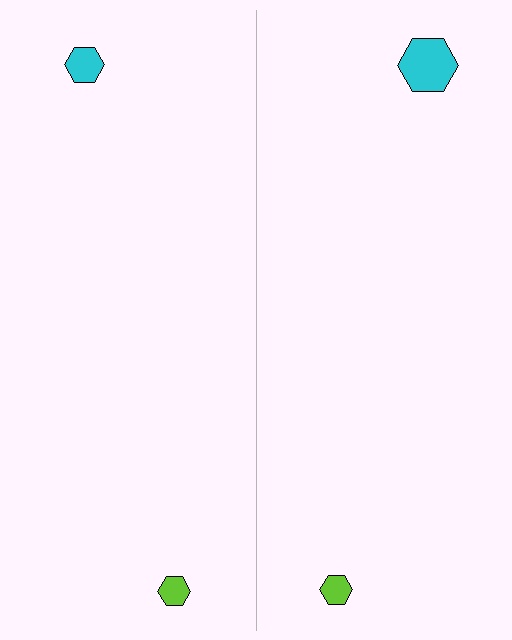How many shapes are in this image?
There are 4 shapes in this image.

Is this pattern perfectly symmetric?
No, the pattern is not perfectly symmetric. The cyan hexagon on the right side has a different size than its mirror counterpart.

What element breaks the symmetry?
The cyan hexagon on the right side has a different size than its mirror counterpart.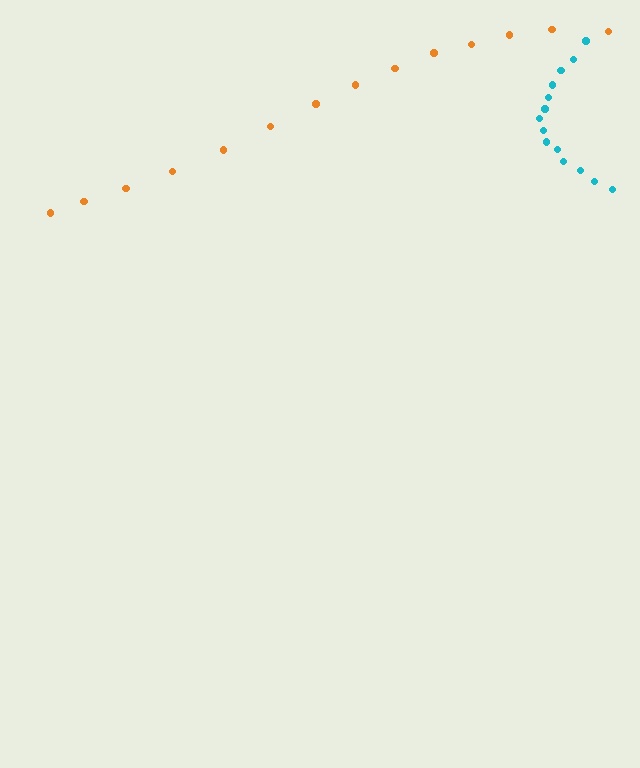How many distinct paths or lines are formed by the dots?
There are 2 distinct paths.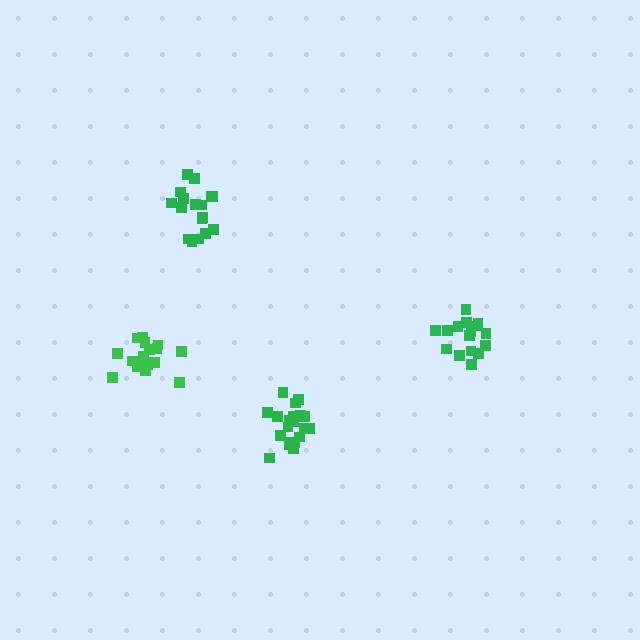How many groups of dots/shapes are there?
There are 4 groups.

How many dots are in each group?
Group 1: 16 dots, Group 2: 17 dots, Group 3: 17 dots, Group 4: 20 dots (70 total).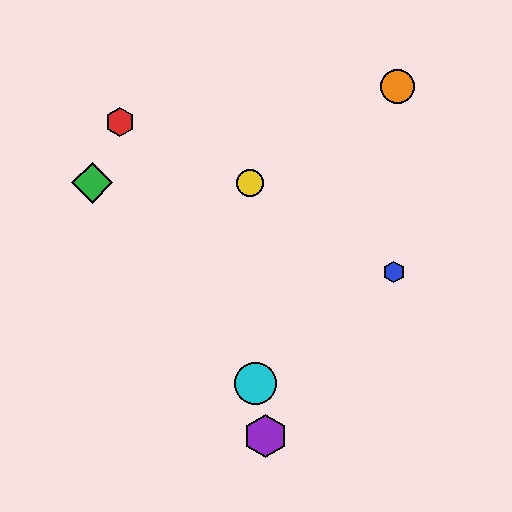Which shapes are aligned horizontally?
The green diamond, the yellow circle are aligned horizontally.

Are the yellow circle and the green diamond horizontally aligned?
Yes, both are at y≈183.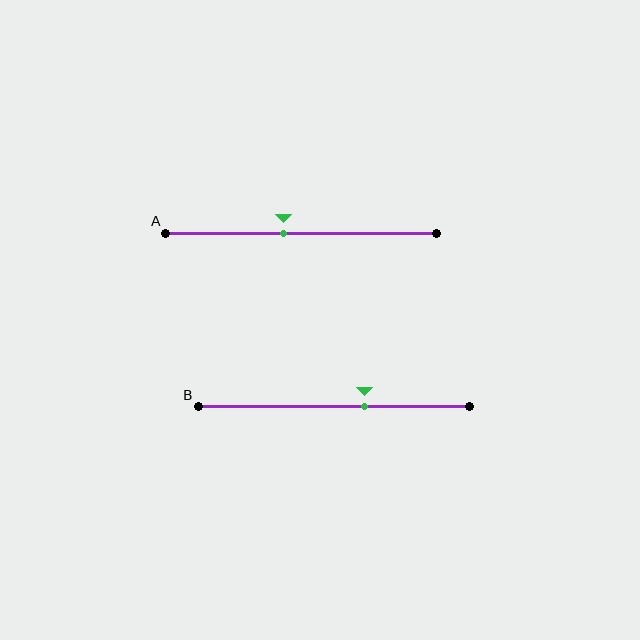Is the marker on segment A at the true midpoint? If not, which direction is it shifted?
No, the marker on segment A is shifted to the left by about 7% of the segment length.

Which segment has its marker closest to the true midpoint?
Segment A has its marker closest to the true midpoint.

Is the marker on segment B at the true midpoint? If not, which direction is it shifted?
No, the marker on segment B is shifted to the right by about 11% of the segment length.